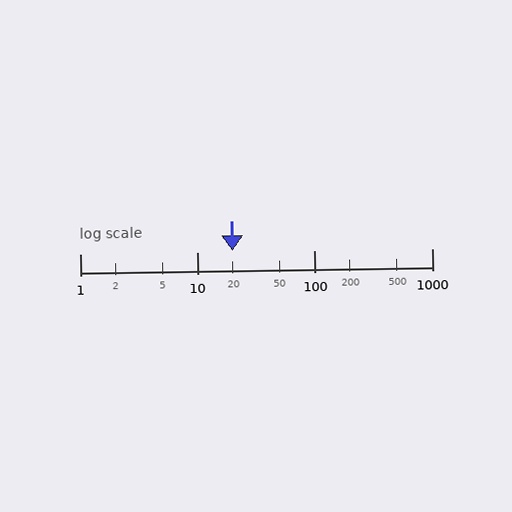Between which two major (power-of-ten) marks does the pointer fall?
The pointer is between 10 and 100.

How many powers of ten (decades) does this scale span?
The scale spans 3 decades, from 1 to 1000.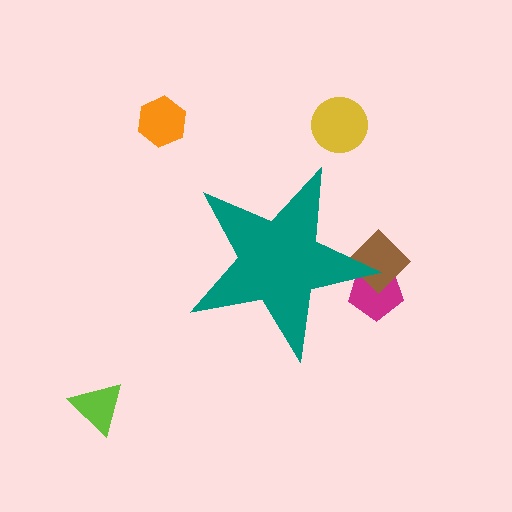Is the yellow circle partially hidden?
No, the yellow circle is fully visible.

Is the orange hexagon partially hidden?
No, the orange hexagon is fully visible.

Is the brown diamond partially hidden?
Yes, the brown diamond is partially hidden behind the teal star.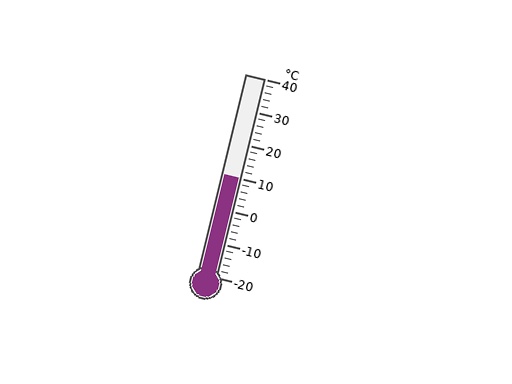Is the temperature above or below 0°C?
The temperature is above 0°C.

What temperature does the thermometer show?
The thermometer shows approximately 10°C.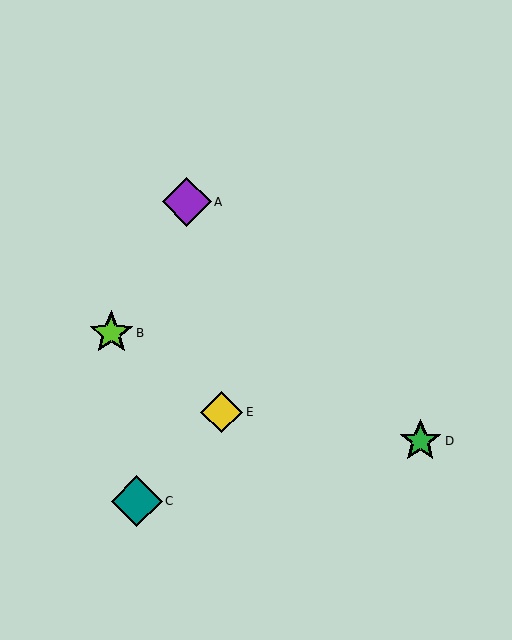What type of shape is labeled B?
Shape B is a lime star.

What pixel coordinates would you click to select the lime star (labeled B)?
Click at (111, 333) to select the lime star B.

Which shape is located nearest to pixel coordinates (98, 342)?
The lime star (labeled B) at (111, 333) is nearest to that location.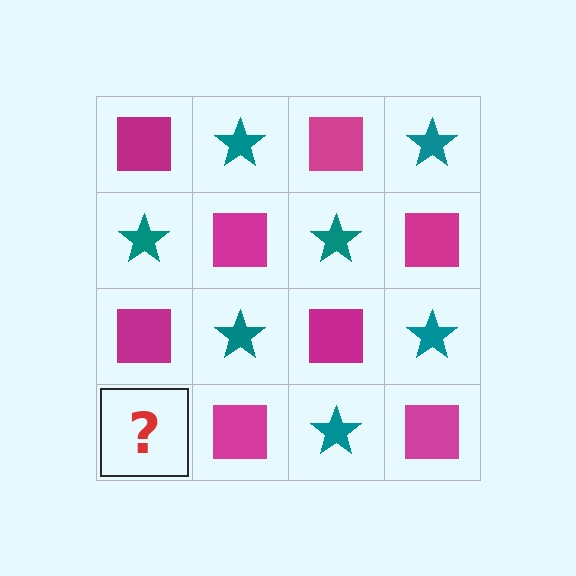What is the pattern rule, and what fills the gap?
The rule is that it alternates magenta square and teal star in a checkerboard pattern. The gap should be filled with a teal star.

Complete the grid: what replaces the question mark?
The question mark should be replaced with a teal star.